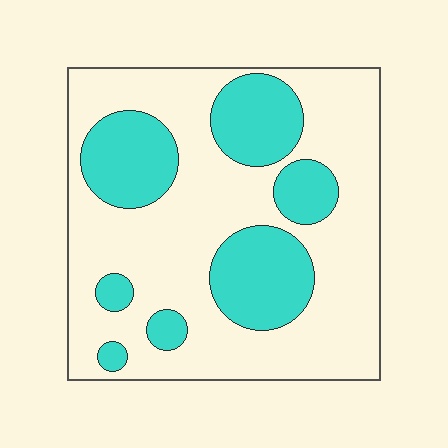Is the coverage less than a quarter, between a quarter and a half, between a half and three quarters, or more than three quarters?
Between a quarter and a half.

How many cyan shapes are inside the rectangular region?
7.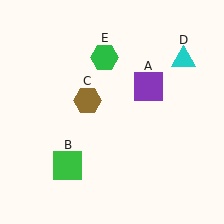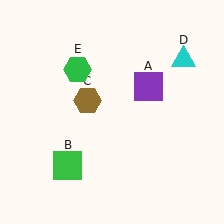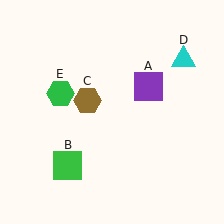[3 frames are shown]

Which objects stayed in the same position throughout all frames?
Purple square (object A) and green square (object B) and brown hexagon (object C) and cyan triangle (object D) remained stationary.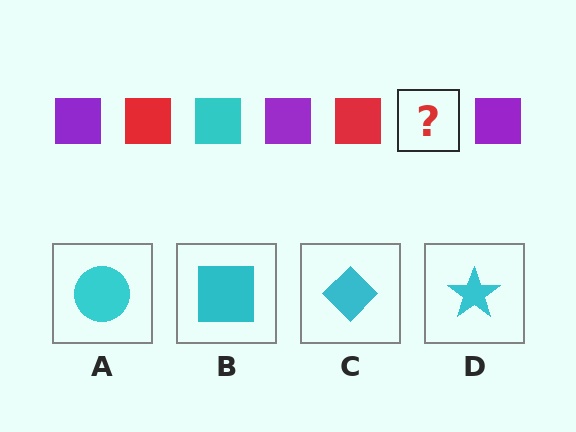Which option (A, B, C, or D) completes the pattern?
B.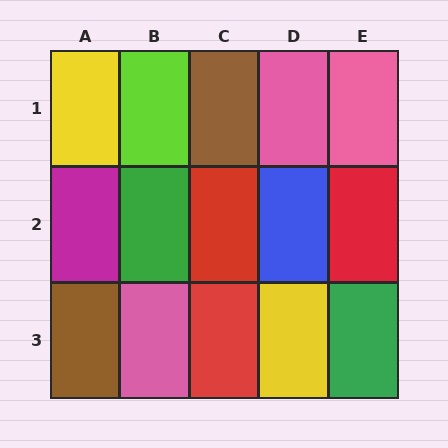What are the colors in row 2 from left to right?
Magenta, green, red, blue, red.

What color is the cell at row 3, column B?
Pink.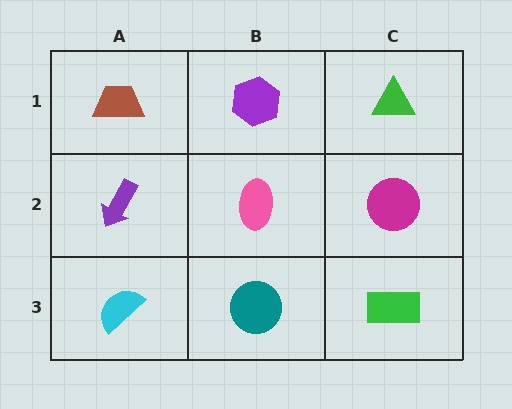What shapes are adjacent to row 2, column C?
A green triangle (row 1, column C), a green rectangle (row 3, column C), a pink ellipse (row 2, column B).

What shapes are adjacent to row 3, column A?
A purple arrow (row 2, column A), a teal circle (row 3, column B).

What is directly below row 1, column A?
A purple arrow.